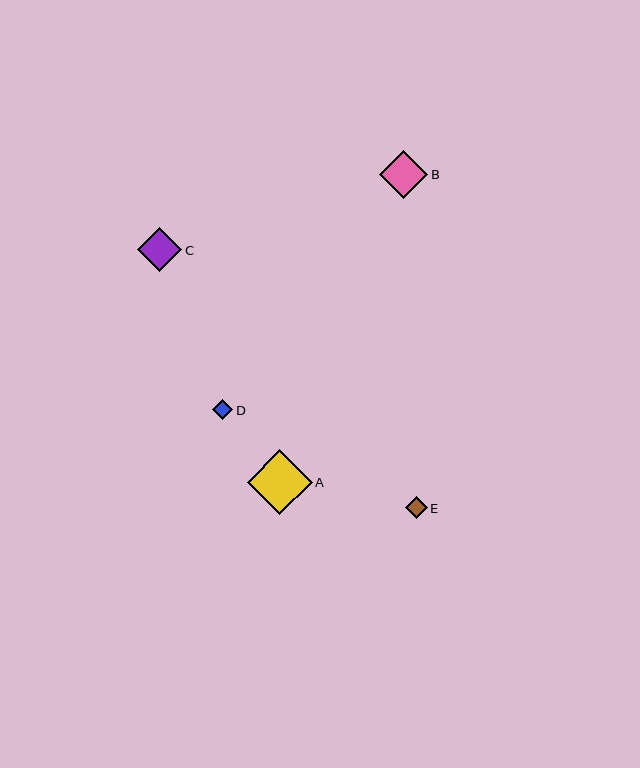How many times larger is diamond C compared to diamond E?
Diamond C is approximately 2.0 times the size of diamond E.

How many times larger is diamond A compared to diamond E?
Diamond A is approximately 3.0 times the size of diamond E.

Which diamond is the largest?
Diamond A is the largest with a size of approximately 65 pixels.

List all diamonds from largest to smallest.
From largest to smallest: A, B, C, E, D.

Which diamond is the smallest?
Diamond D is the smallest with a size of approximately 21 pixels.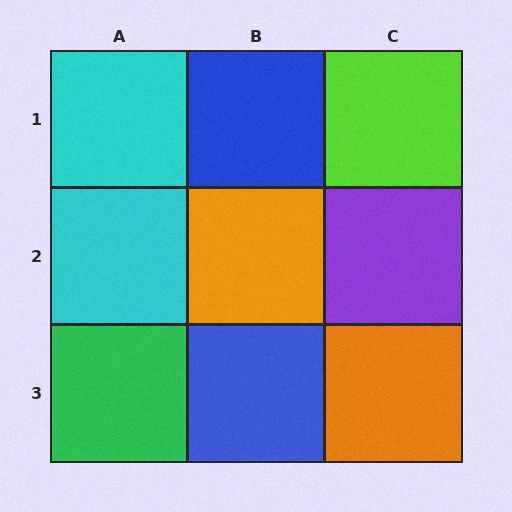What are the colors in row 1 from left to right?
Cyan, blue, lime.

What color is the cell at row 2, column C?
Purple.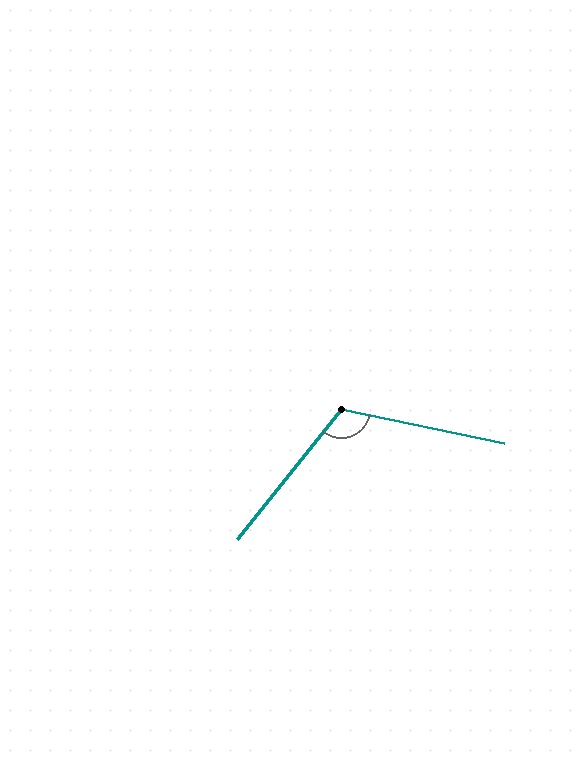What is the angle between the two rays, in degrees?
Approximately 117 degrees.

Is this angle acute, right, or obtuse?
It is obtuse.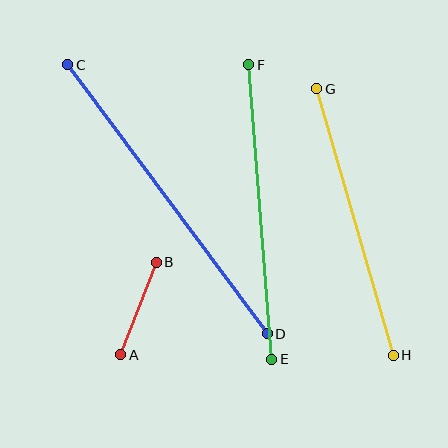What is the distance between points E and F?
The distance is approximately 295 pixels.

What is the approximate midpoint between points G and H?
The midpoint is at approximately (355, 222) pixels.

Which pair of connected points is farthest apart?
Points C and D are farthest apart.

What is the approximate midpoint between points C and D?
The midpoint is at approximately (167, 199) pixels.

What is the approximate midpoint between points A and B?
The midpoint is at approximately (138, 309) pixels.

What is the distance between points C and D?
The distance is approximately 335 pixels.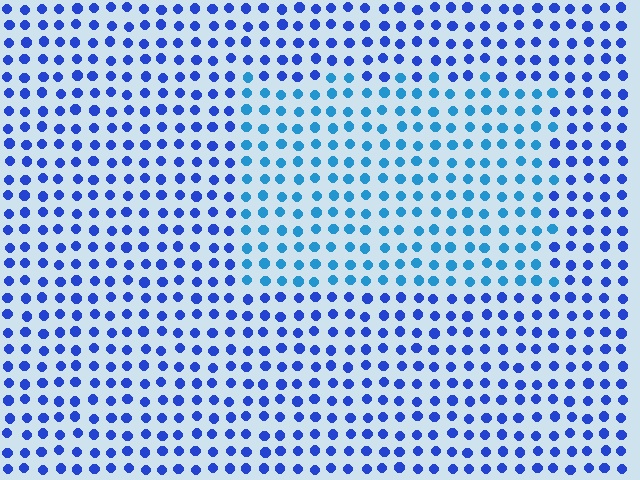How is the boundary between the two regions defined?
The boundary is defined purely by a slight shift in hue (about 29 degrees). Spacing, size, and orientation are identical on both sides.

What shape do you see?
I see a rectangle.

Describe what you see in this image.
The image is filled with small blue elements in a uniform arrangement. A rectangle-shaped region is visible where the elements are tinted to a slightly different hue, forming a subtle color boundary.